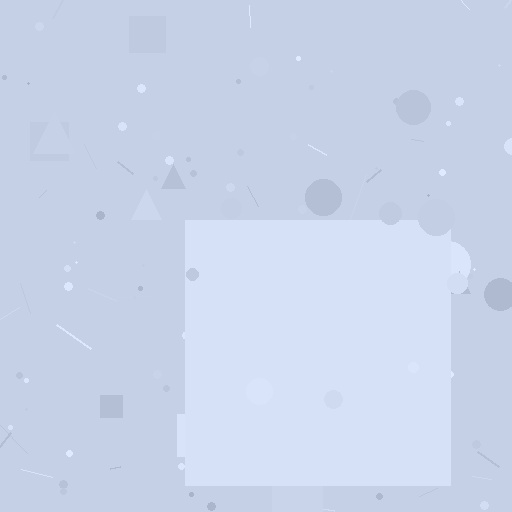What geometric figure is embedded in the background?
A square is embedded in the background.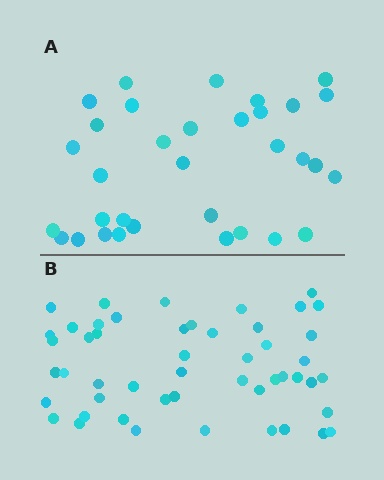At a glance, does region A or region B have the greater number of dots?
Region B (the bottom region) has more dots.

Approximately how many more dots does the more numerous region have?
Region B has approximately 15 more dots than region A.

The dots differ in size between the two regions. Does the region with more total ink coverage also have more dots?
No. Region A has more total ink coverage because its dots are larger, but region B actually contains more individual dots. Total area can be misleading — the number of items is what matters here.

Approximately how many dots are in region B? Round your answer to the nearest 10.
About 50 dots.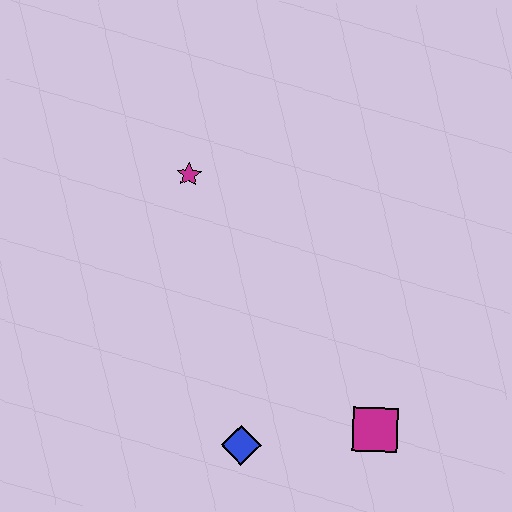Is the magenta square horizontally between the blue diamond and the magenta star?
No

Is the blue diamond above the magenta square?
No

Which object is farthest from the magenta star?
The magenta square is farthest from the magenta star.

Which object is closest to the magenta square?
The blue diamond is closest to the magenta square.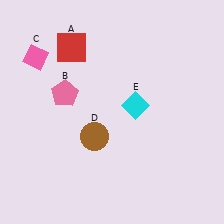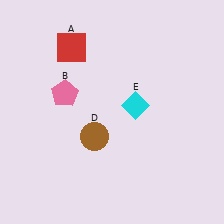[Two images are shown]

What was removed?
The pink diamond (C) was removed in Image 2.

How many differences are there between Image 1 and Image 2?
There is 1 difference between the two images.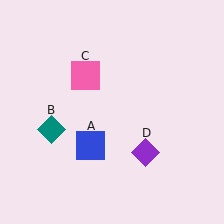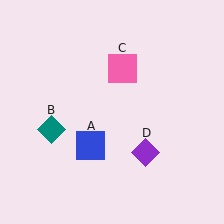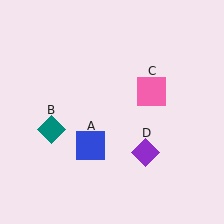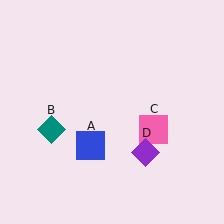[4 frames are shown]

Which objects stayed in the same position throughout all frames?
Blue square (object A) and teal diamond (object B) and purple diamond (object D) remained stationary.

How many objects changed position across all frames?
1 object changed position: pink square (object C).